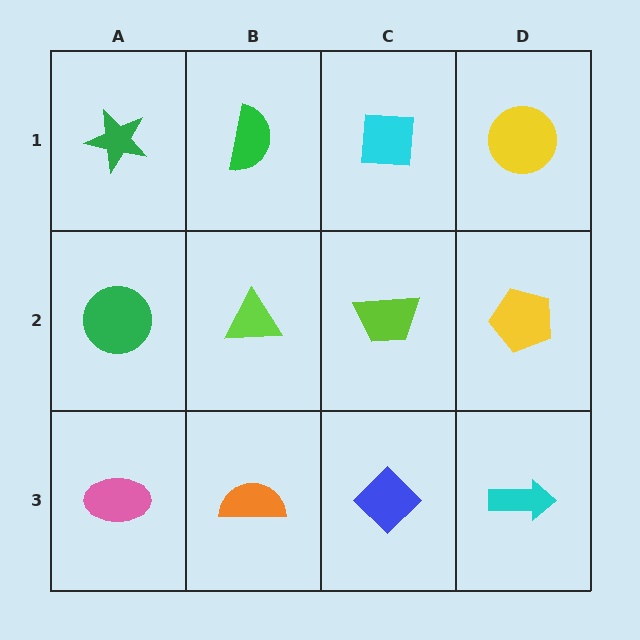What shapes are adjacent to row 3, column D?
A yellow pentagon (row 2, column D), a blue diamond (row 3, column C).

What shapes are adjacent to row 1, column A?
A green circle (row 2, column A), a green semicircle (row 1, column B).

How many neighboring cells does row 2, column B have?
4.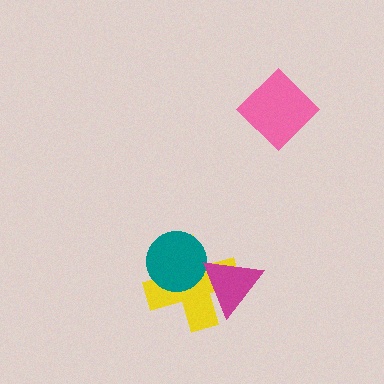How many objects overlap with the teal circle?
1 object overlaps with the teal circle.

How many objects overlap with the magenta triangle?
1 object overlaps with the magenta triangle.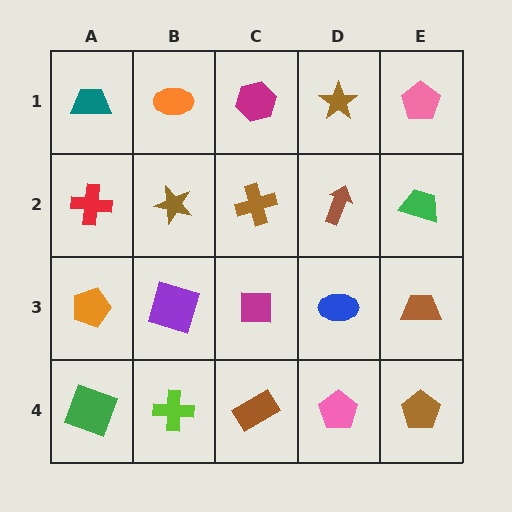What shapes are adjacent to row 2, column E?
A pink pentagon (row 1, column E), a brown trapezoid (row 3, column E), a brown arrow (row 2, column D).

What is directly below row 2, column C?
A magenta square.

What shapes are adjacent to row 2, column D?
A brown star (row 1, column D), a blue ellipse (row 3, column D), a brown cross (row 2, column C), a green trapezoid (row 2, column E).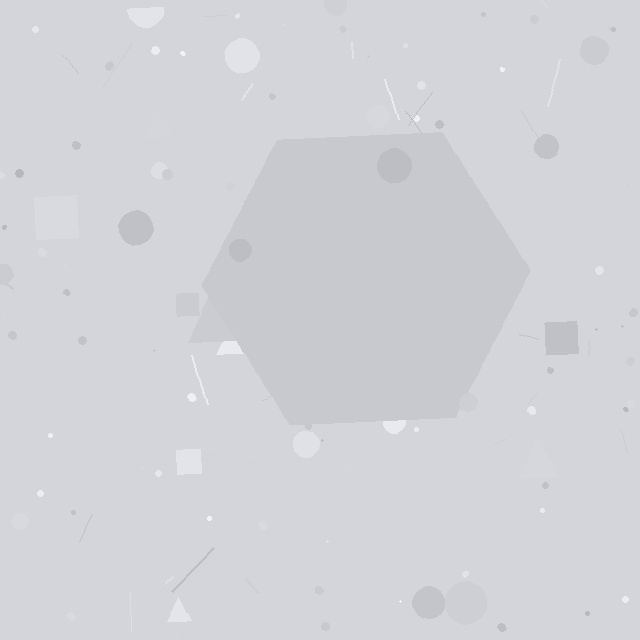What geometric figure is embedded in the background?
A hexagon is embedded in the background.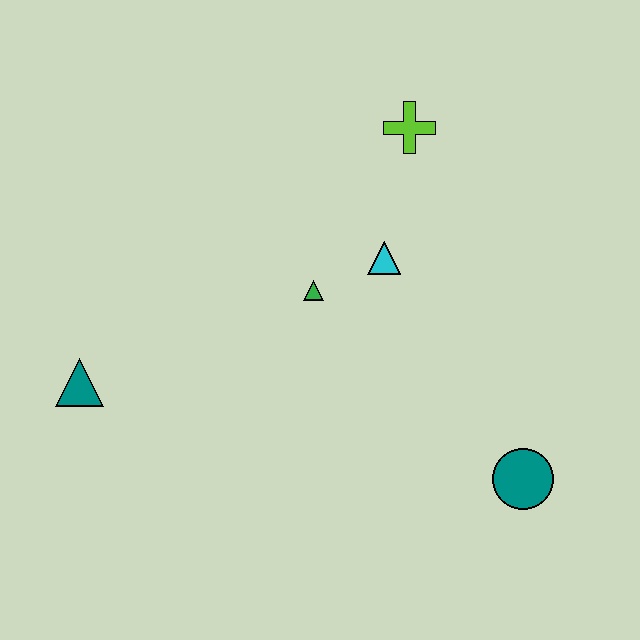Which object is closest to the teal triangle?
The green triangle is closest to the teal triangle.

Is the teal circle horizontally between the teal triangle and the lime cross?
No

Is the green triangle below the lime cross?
Yes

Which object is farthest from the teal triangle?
The teal circle is farthest from the teal triangle.